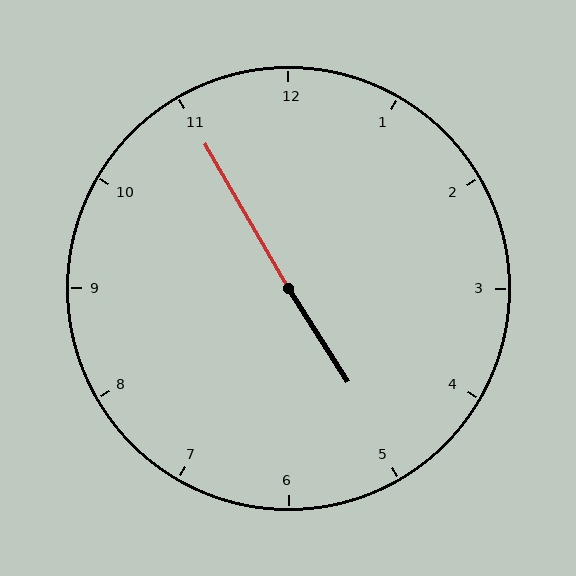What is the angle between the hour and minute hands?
Approximately 178 degrees.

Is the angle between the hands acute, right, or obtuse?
It is obtuse.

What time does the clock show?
4:55.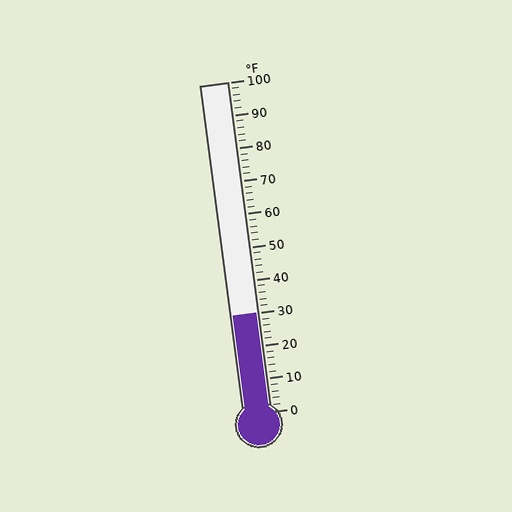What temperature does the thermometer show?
The thermometer shows approximately 30°F.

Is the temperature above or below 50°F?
The temperature is below 50°F.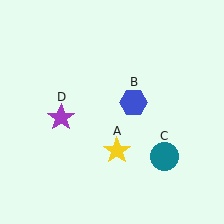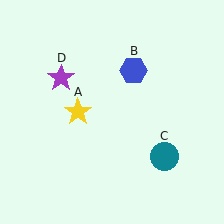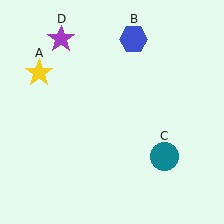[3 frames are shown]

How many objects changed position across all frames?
3 objects changed position: yellow star (object A), blue hexagon (object B), purple star (object D).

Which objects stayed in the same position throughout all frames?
Teal circle (object C) remained stationary.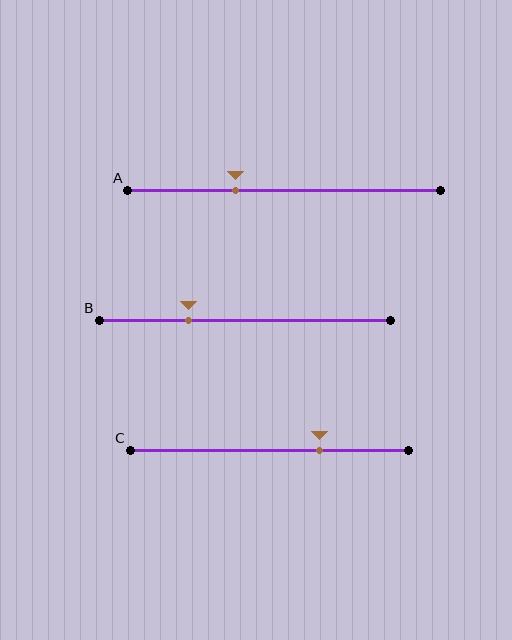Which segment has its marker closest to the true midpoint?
Segment A has its marker closest to the true midpoint.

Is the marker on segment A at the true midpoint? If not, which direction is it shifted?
No, the marker on segment A is shifted to the left by about 16% of the segment length.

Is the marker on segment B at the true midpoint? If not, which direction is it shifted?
No, the marker on segment B is shifted to the left by about 19% of the segment length.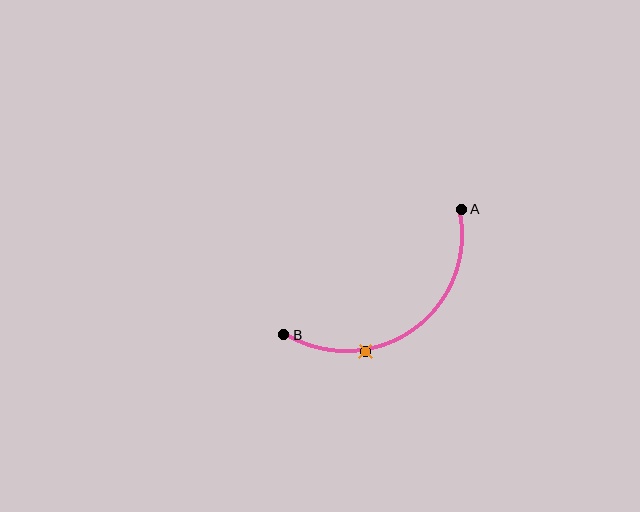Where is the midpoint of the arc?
The arc midpoint is the point on the curve farthest from the straight line joining A and B. It sits below and to the right of that line.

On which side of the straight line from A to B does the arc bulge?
The arc bulges below and to the right of the straight line connecting A and B.